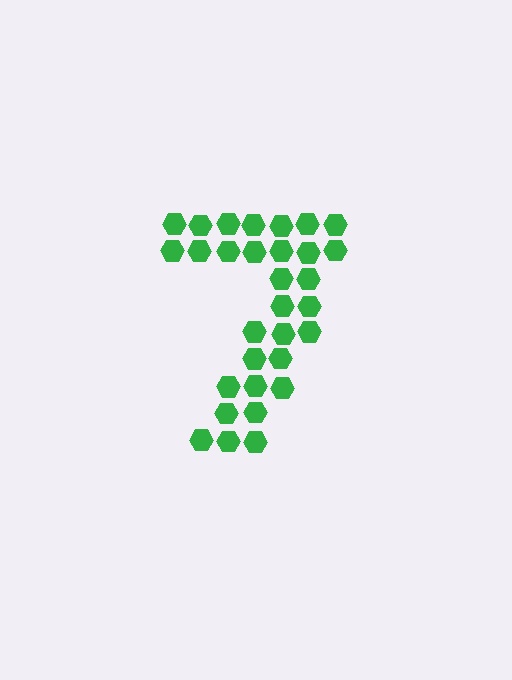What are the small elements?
The small elements are hexagons.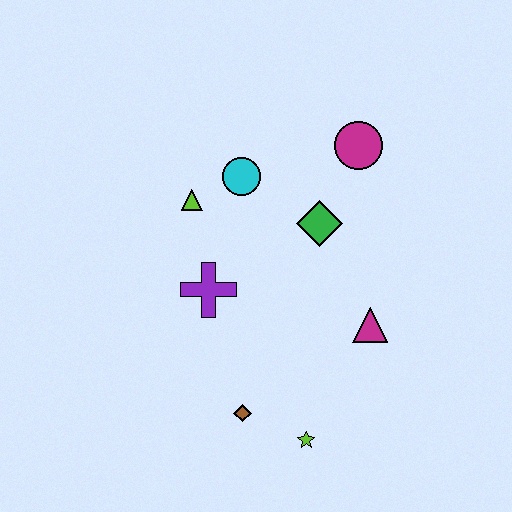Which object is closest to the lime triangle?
The cyan circle is closest to the lime triangle.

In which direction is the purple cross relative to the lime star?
The purple cross is above the lime star.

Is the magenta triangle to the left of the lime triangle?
No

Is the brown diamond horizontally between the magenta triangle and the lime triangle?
Yes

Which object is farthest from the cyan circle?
The lime star is farthest from the cyan circle.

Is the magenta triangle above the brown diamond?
Yes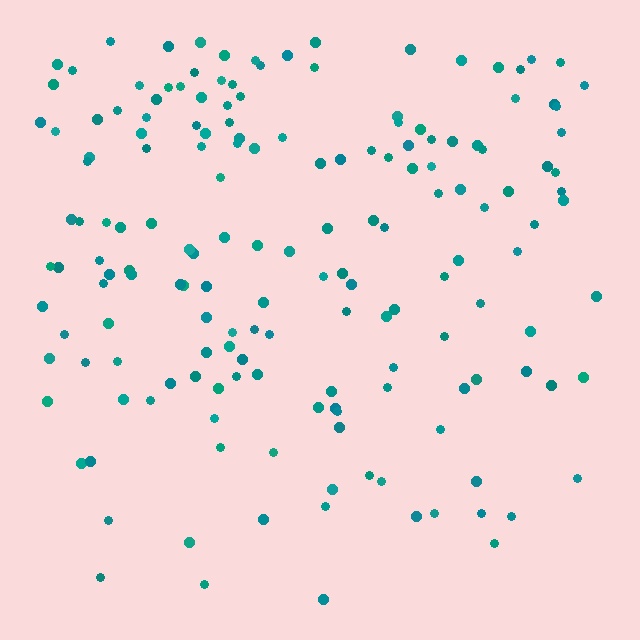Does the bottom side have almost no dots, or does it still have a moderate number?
Still a moderate number, just noticeably fewer than the top.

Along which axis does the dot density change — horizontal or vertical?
Vertical.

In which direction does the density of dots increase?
From bottom to top, with the top side densest.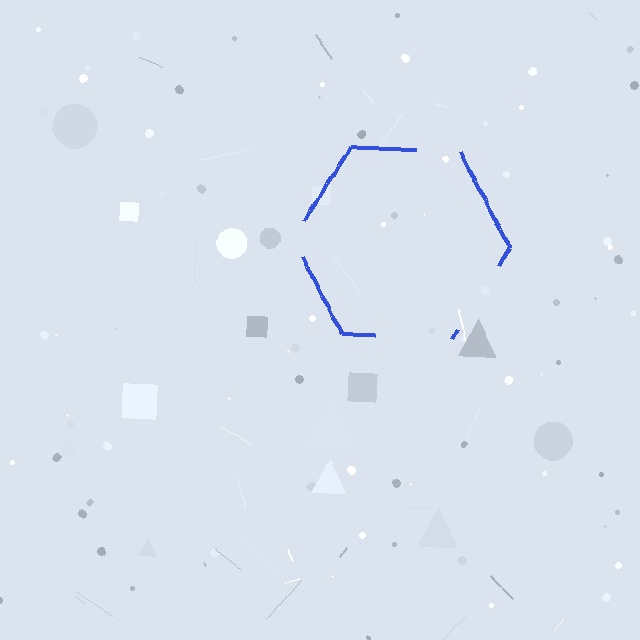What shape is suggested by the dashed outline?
The dashed outline suggests a hexagon.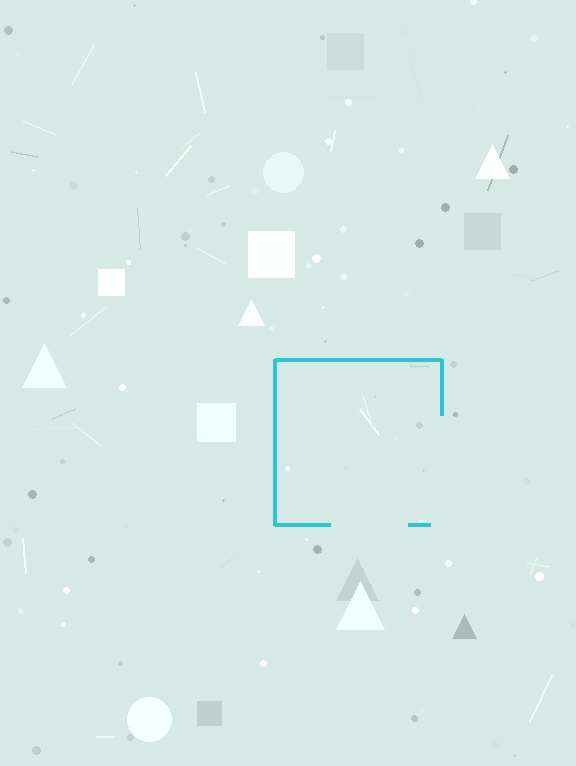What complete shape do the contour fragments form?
The contour fragments form a square.